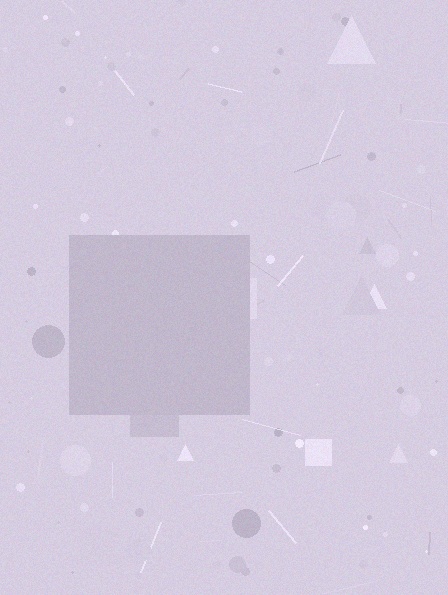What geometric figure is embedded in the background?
A square is embedded in the background.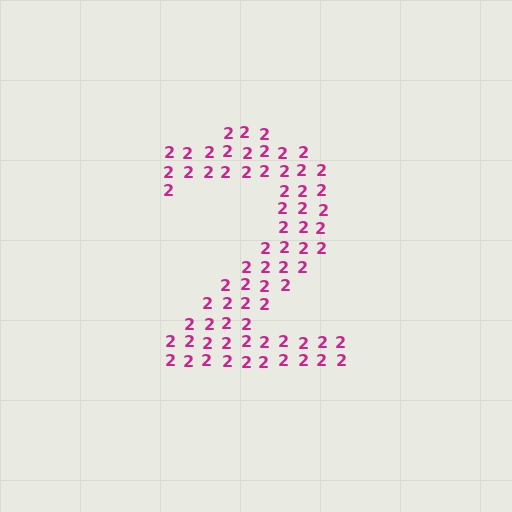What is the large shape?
The large shape is the digit 2.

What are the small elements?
The small elements are digit 2's.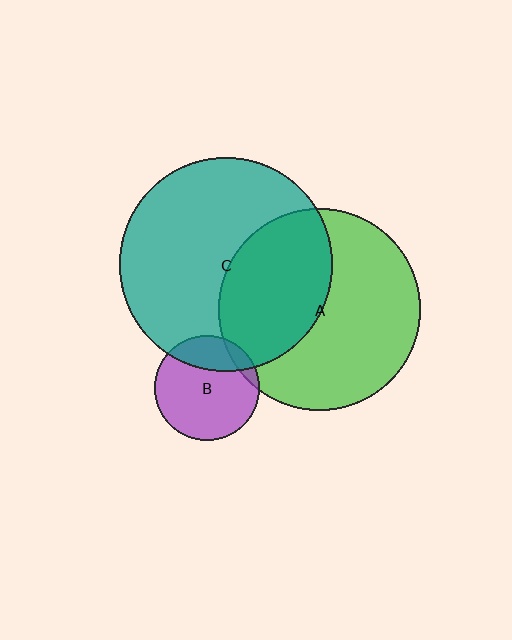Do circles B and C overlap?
Yes.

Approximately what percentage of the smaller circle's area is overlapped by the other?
Approximately 25%.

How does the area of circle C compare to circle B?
Approximately 4.2 times.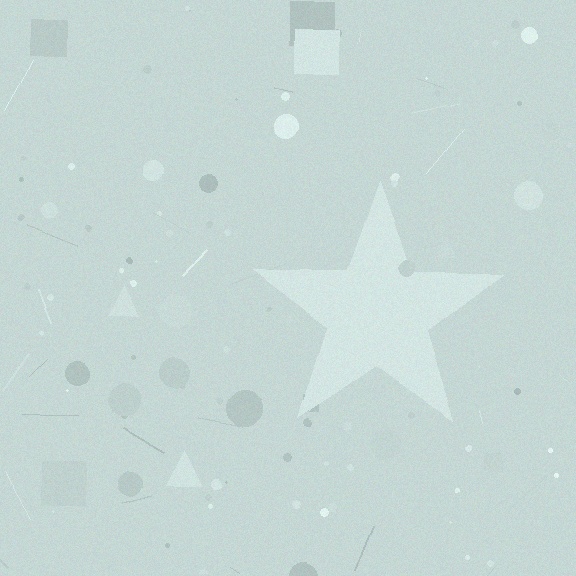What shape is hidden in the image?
A star is hidden in the image.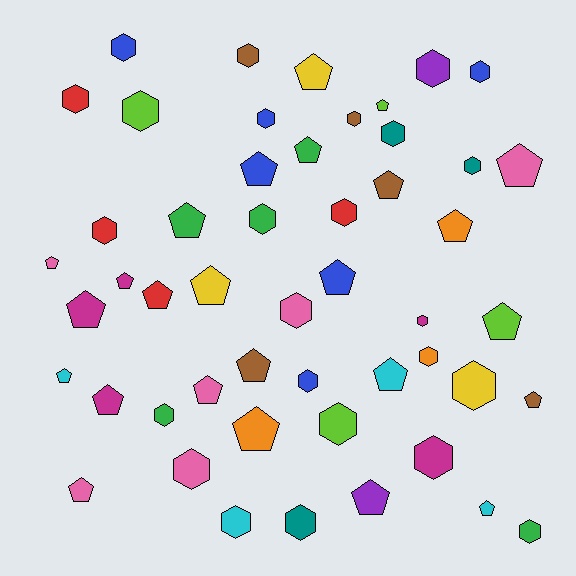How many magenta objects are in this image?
There are 5 magenta objects.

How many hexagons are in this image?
There are 25 hexagons.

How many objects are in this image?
There are 50 objects.